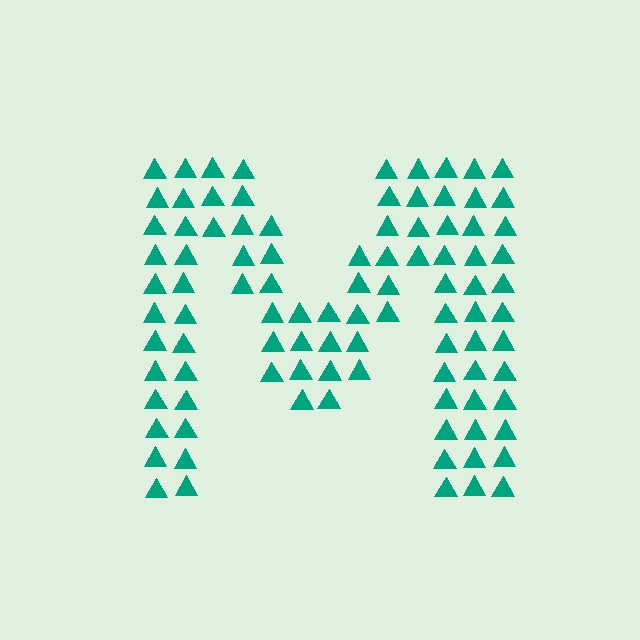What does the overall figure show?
The overall figure shows the letter M.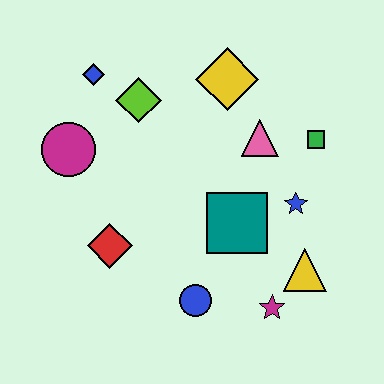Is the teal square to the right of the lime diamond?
Yes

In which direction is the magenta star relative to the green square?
The magenta star is below the green square.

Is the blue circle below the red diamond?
Yes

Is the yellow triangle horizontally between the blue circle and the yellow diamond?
No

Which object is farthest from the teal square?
The blue diamond is farthest from the teal square.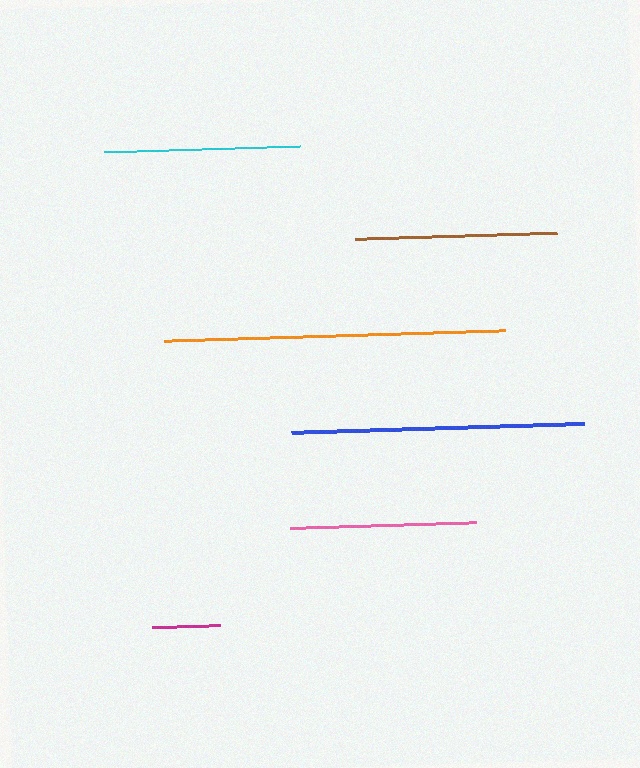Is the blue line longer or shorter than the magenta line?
The blue line is longer than the magenta line.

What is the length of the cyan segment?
The cyan segment is approximately 195 pixels long.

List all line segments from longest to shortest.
From longest to shortest: orange, blue, brown, cyan, pink, magenta.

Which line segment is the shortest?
The magenta line is the shortest at approximately 69 pixels.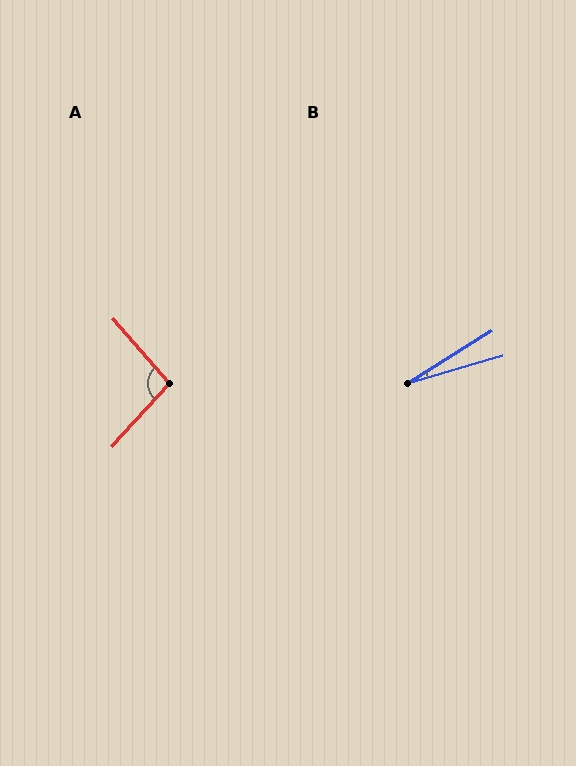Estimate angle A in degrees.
Approximately 96 degrees.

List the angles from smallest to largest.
B (16°), A (96°).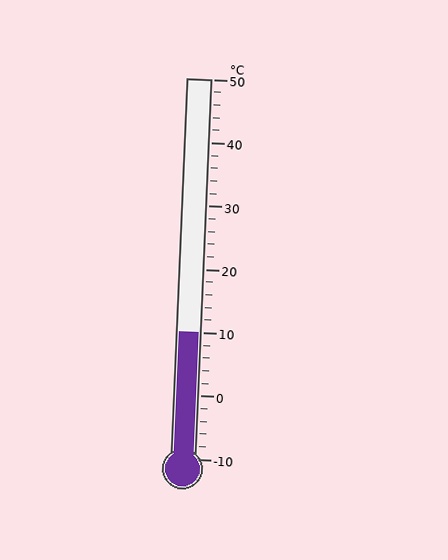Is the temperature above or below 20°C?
The temperature is below 20°C.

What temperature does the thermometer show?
The thermometer shows approximately 10°C.